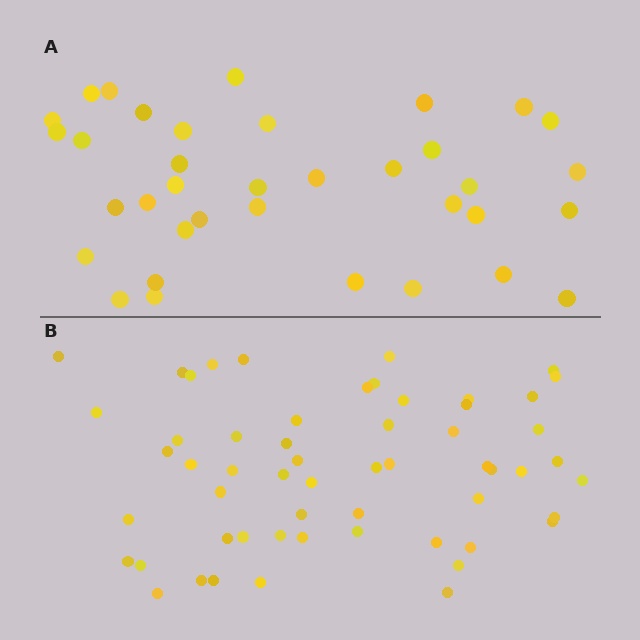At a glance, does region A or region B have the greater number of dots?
Region B (the bottom region) has more dots.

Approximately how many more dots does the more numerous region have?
Region B has approximately 20 more dots than region A.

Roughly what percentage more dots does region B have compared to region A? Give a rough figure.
About 60% more.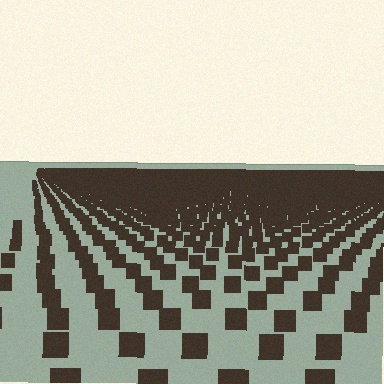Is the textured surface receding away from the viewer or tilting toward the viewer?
The surface is receding away from the viewer. Texture elements get smaller and denser toward the top.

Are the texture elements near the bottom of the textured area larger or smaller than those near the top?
Larger. Near the bottom, elements are closer to the viewer and appear at a bigger on-screen size.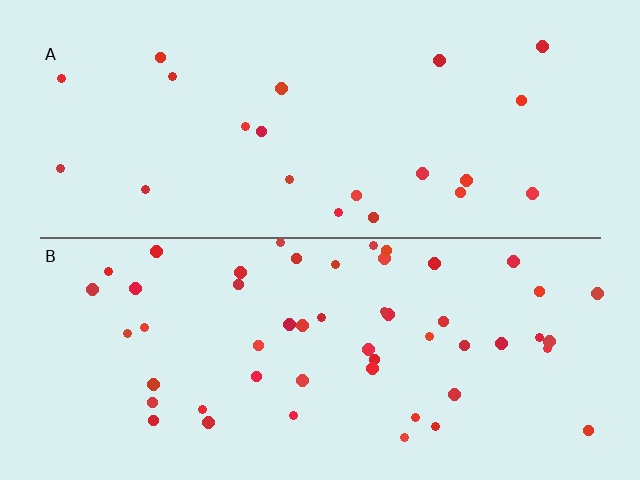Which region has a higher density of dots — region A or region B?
B (the bottom).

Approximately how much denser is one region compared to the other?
Approximately 2.5× — region B over region A.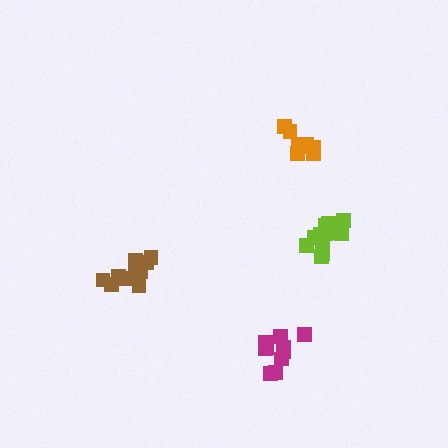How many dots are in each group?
Group 1: 10 dots, Group 2: 10 dots, Group 3: 11 dots, Group 4: 13 dots (44 total).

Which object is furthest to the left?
The brown cluster is leftmost.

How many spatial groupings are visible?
There are 4 spatial groupings.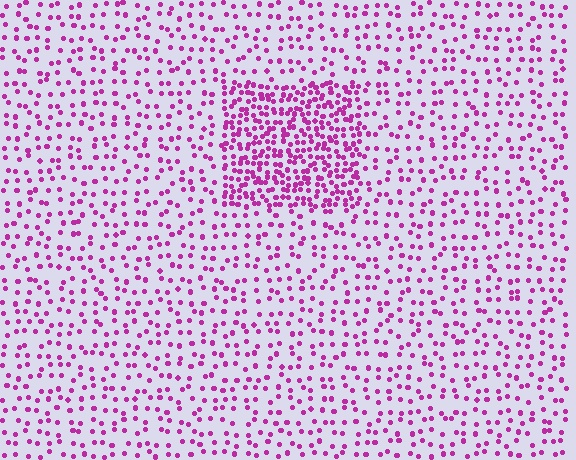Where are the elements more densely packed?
The elements are more densely packed inside the rectangle boundary.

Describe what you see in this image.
The image contains small magenta elements arranged at two different densities. A rectangle-shaped region is visible where the elements are more densely packed than the surrounding area.